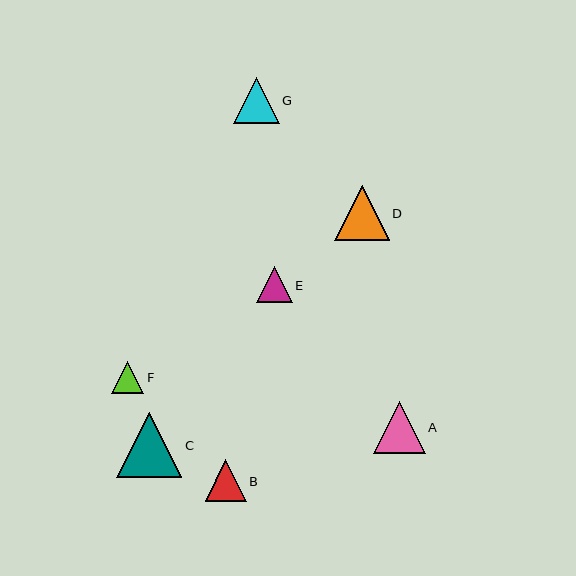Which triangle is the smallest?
Triangle F is the smallest with a size of approximately 32 pixels.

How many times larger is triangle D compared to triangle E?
Triangle D is approximately 1.5 times the size of triangle E.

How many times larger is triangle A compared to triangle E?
Triangle A is approximately 1.4 times the size of triangle E.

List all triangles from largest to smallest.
From largest to smallest: C, D, A, G, B, E, F.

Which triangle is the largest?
Triangle C is the largest with a size of approximately 65 pixels.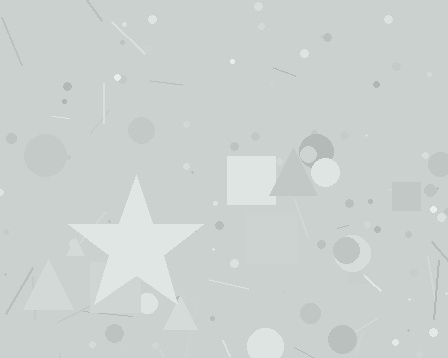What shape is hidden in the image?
A star is hidden in the image.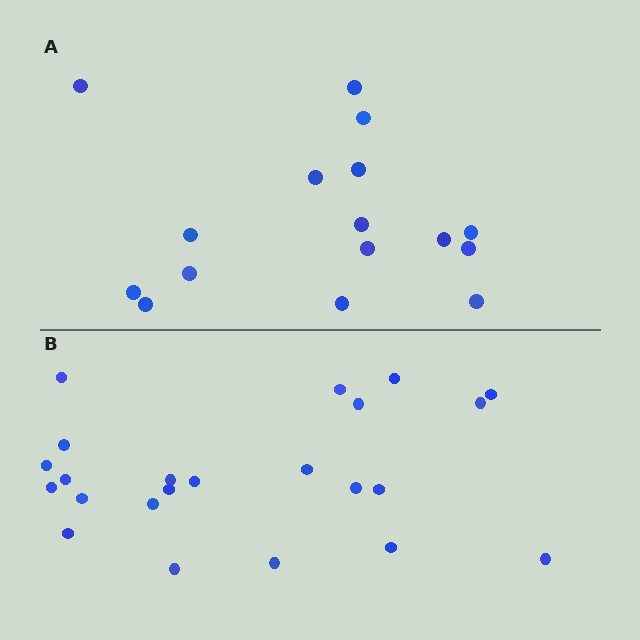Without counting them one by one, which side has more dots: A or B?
Region B (the bottom region) has more dots.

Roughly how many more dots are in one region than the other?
Region B has roughly 8 or so more dots than region A.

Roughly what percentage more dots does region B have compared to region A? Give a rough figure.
About 45% more.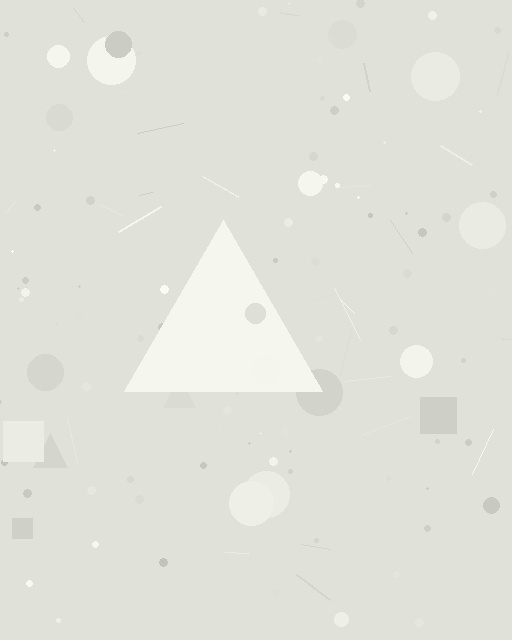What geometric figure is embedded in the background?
A triangle is embedded in the background.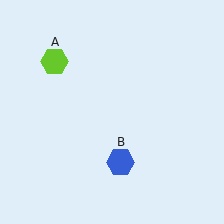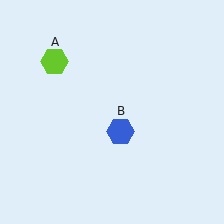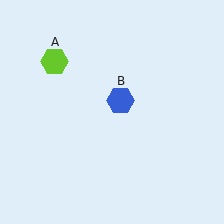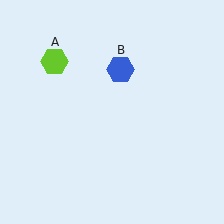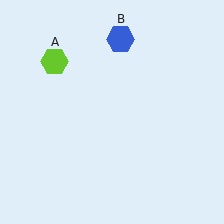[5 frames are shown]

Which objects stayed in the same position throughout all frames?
Lime hexagon (object A) remained stationary.